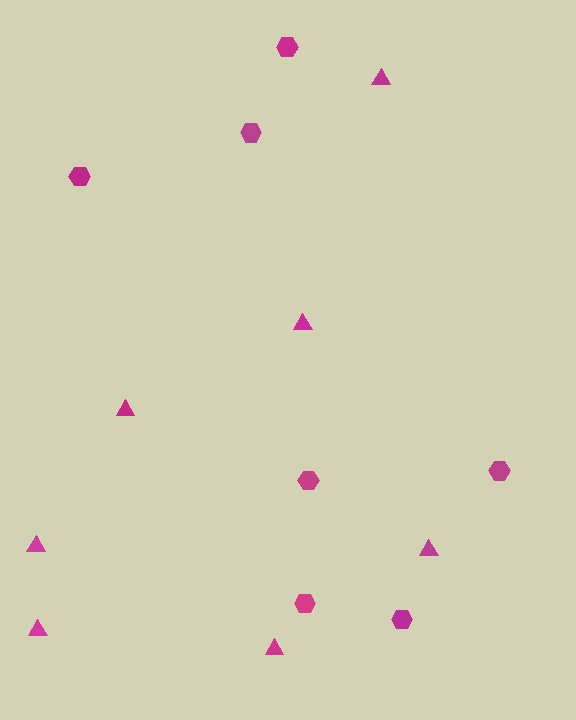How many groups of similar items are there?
There are 2 groups: one group of triangles (7) and one group of hexagons (7).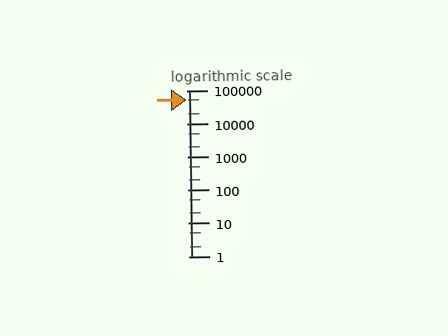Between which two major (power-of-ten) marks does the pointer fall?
The pointer is between 10000 and 100000.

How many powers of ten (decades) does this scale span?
The scale spans 5 decades, from 1 to 100000.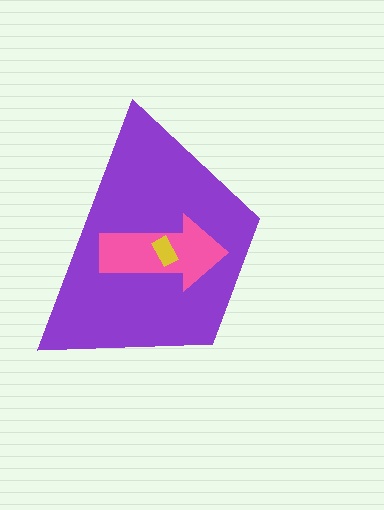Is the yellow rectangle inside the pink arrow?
Yes.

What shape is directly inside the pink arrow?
The yellow rectangle.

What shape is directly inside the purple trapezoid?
The pink arrow.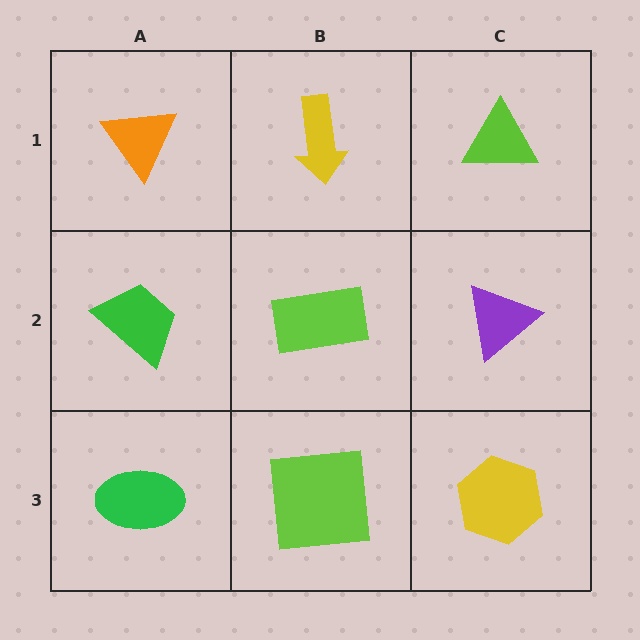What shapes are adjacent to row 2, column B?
A yellow arrow (row 1, column B), a lime square (row 3, column B), a green trapezoid (row 2, column A), a purple triangle (row 2, column C).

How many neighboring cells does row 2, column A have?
3.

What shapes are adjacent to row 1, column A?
A green trapezoid (row 2, column A), a yellow arrow (row 1, column B).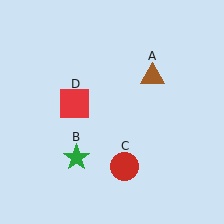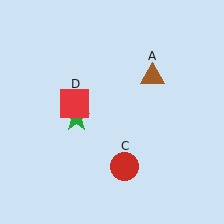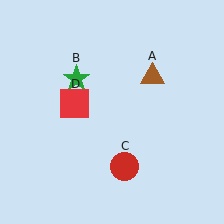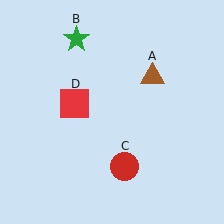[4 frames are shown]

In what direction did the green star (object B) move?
The green star (object B) moved up.